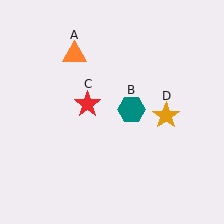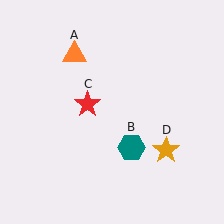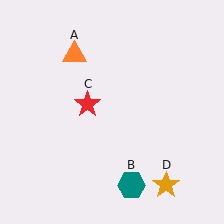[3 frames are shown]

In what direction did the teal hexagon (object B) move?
The teal hexagon (object B) moved down.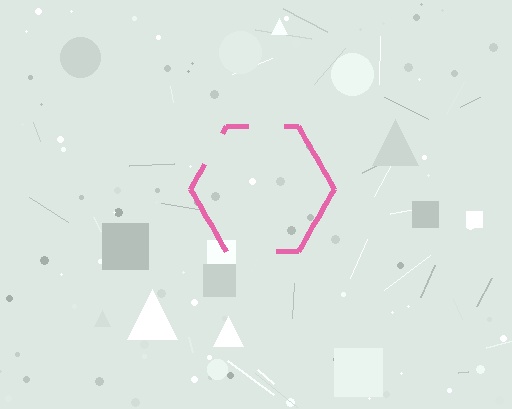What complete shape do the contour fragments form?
The contour fragments form a hexagon.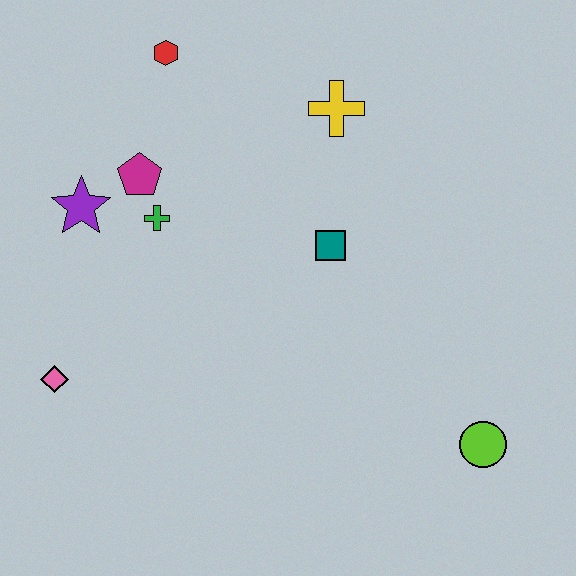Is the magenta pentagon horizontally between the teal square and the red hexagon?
No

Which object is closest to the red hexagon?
The magenta pentagon is closest to the red hexagon.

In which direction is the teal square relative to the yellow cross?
The teal square is below the yellow cross.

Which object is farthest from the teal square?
The pink diamond is farthest from the teal square.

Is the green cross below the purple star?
Yes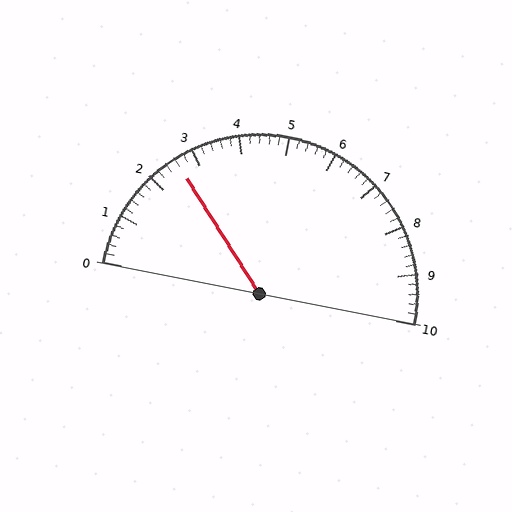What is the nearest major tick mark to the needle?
The nearest major tick mark is 3.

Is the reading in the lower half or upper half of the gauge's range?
The reading is in the lower half of the range (0 to 10).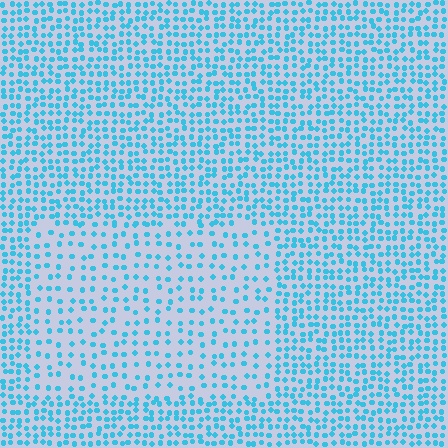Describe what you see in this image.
The image contains small cyan elements arranged at two different densities. A rectangle-shaped region is visible where the elements are less densely packed than the surrounding area.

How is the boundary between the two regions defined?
The boundary is defined by a change in element density (approximately 1.9x ratio). All elements are the same color, size, and shape.